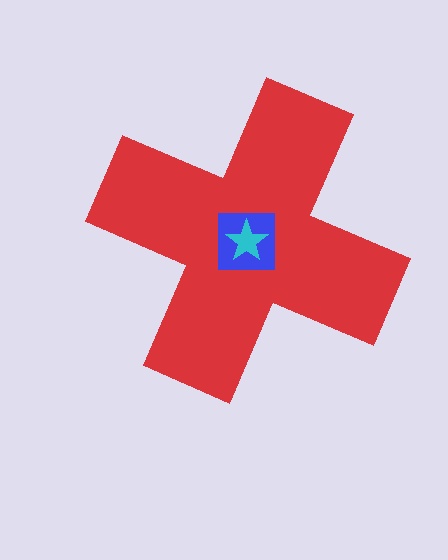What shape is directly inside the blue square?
The cyan star.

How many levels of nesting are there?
3.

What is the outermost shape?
The red cross.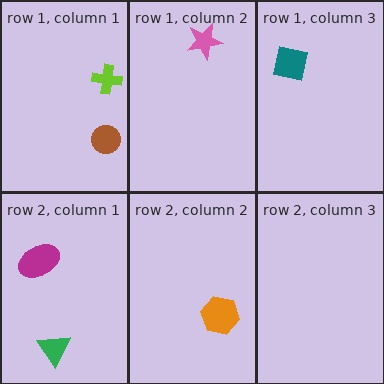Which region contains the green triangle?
The row 2, column 1 region.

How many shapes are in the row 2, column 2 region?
1.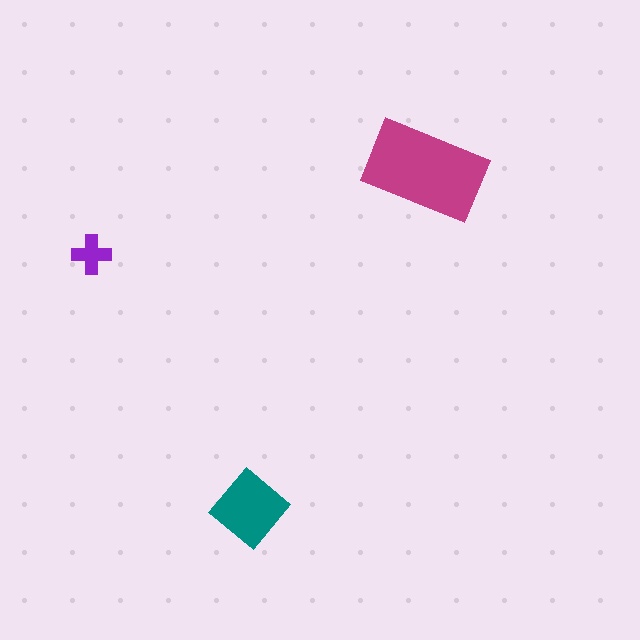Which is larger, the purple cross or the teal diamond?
The teal diamond.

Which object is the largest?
The magenta rectangle.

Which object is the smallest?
The purple cross.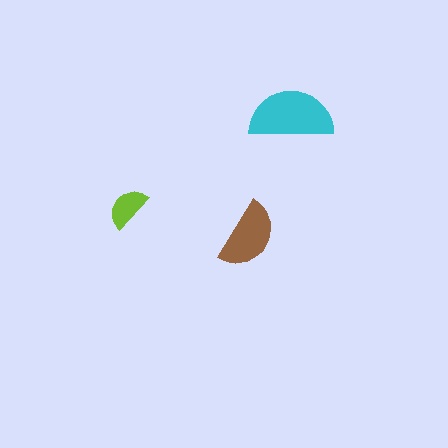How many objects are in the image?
There are 3 objects in the image.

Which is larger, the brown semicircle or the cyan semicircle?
The cyan one.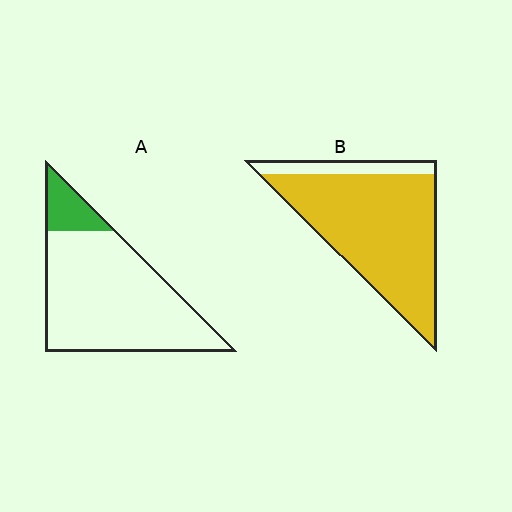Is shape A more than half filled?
No.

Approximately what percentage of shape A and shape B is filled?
A is approximately 15% and B is approximately 85%.